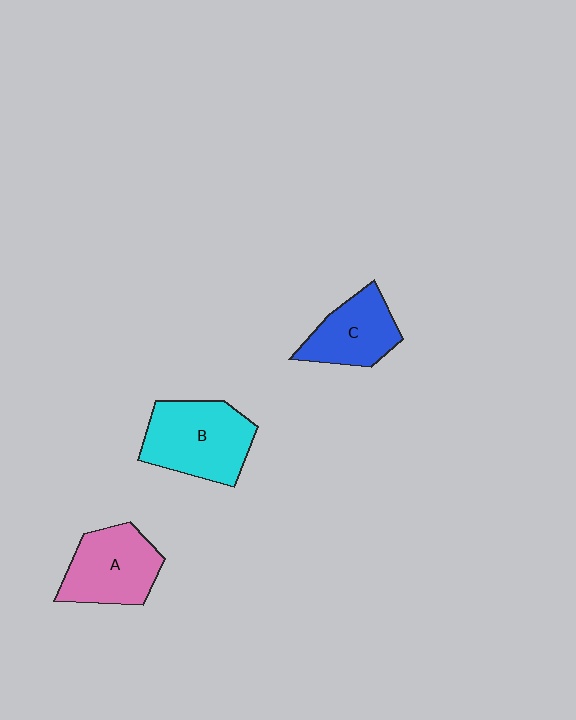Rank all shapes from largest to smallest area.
From largest to smallest: B (cyan), A (pink), C (blue).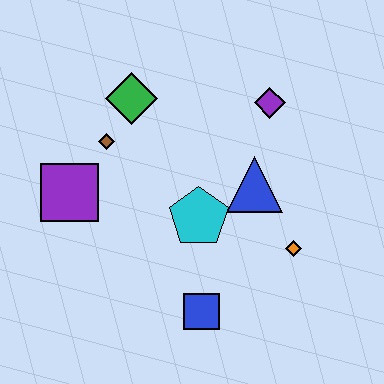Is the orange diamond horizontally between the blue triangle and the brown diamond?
No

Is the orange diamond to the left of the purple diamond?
No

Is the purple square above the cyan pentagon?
Yes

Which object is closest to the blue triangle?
The cyan pentagon is closest to the blue triangle.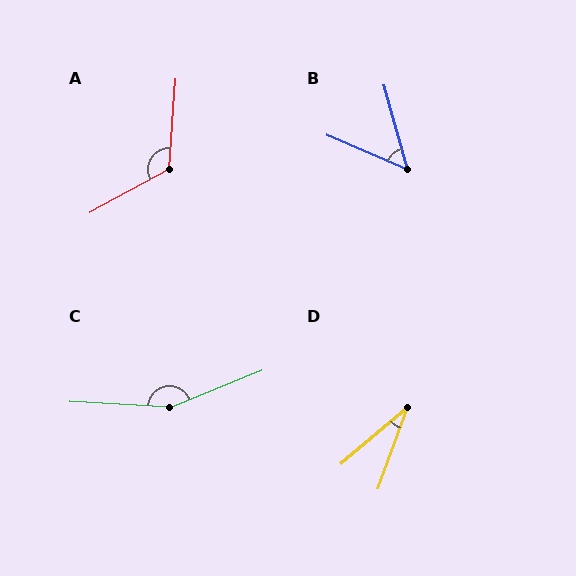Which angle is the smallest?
D, at approximately 30 degrees.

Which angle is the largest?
C, at approximately 155 degrees.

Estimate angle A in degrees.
Approximately 123 degrees.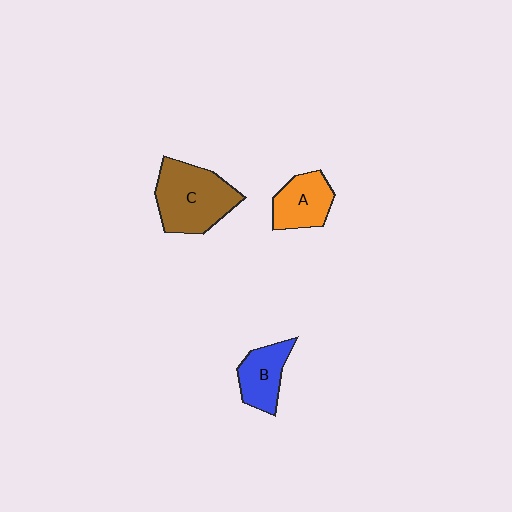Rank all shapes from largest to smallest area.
From largest to smallest: C (brown), A (orange), B (blue).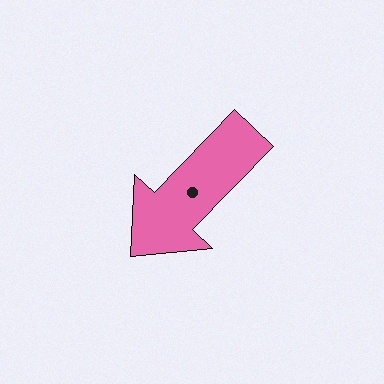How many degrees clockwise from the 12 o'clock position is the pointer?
Approximately 224 degrees.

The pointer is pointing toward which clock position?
Roughly 7 o'clock.